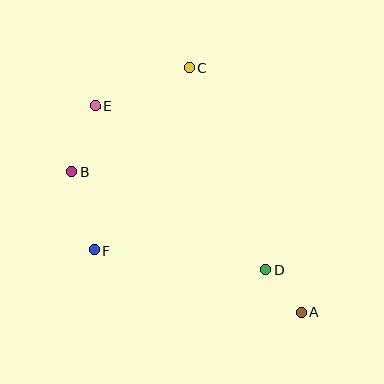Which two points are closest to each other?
Points A and D are closest to each other.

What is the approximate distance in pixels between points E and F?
The distance between E and F is approximately 144 pixels.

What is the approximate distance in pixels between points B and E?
The distance between B and E is approximately 70 pixels.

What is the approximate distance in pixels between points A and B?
The distance between A and B is approximately 269 pixels.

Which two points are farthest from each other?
Points A and E are farthest from each other.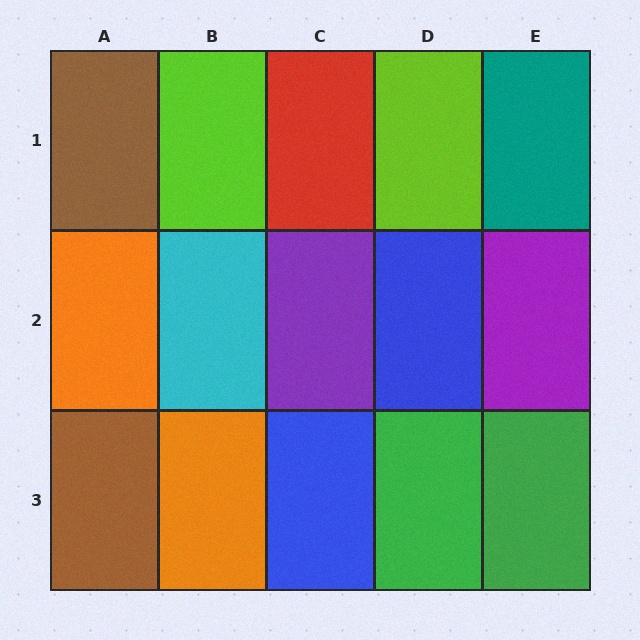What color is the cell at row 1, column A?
Brown.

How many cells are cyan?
1 cell is cyan.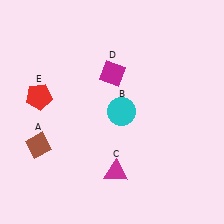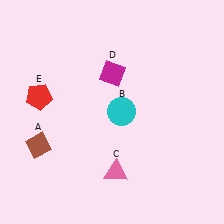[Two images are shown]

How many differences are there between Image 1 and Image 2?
There is 1 difference between the two images.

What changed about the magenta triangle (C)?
In Image 1, C is magenta. In Image 2, it changed to pink.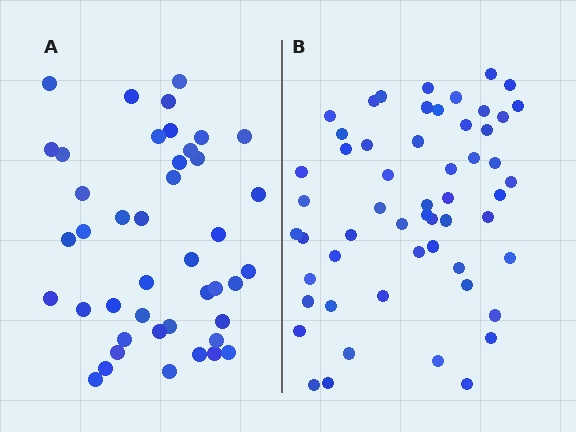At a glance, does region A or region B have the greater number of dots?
Region B (the right region) has more dots.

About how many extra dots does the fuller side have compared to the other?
Region B has roughly 12 or so more dots than region A.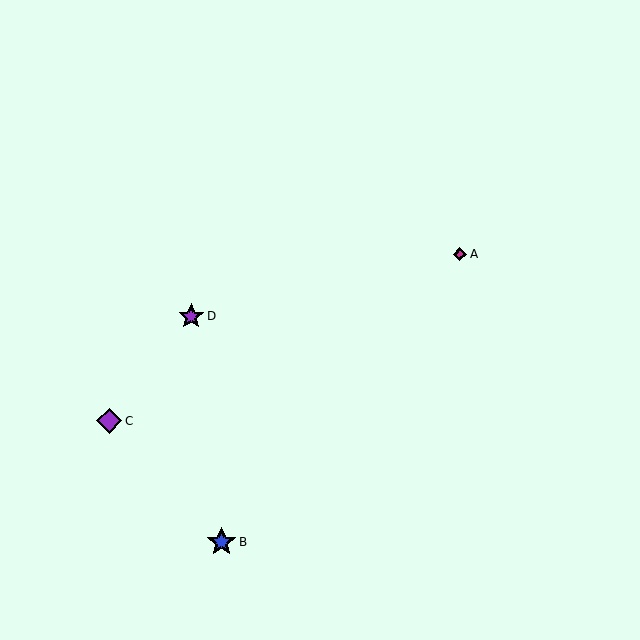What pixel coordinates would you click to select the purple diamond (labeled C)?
Click at (109, 421) to select the purple diamond C.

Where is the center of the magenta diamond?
The center of the magenta diamond is at (460, 254).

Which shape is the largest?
The blue star (labeled B) is the largest.